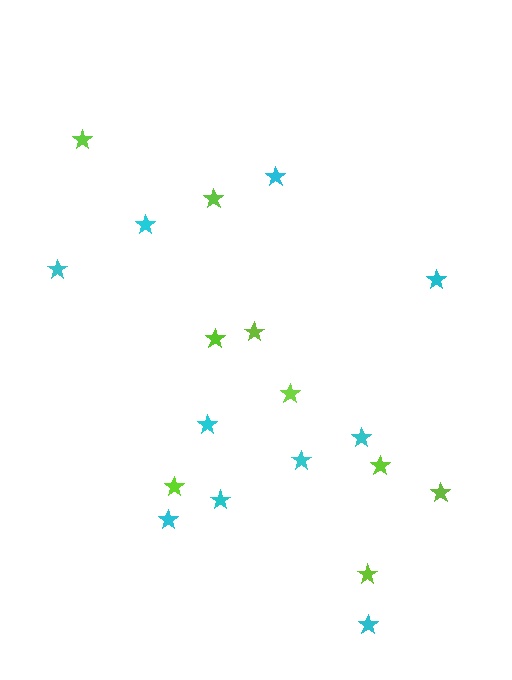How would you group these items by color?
There are 2 groups: one group of lime stars (9) and one group of cyan stars (10).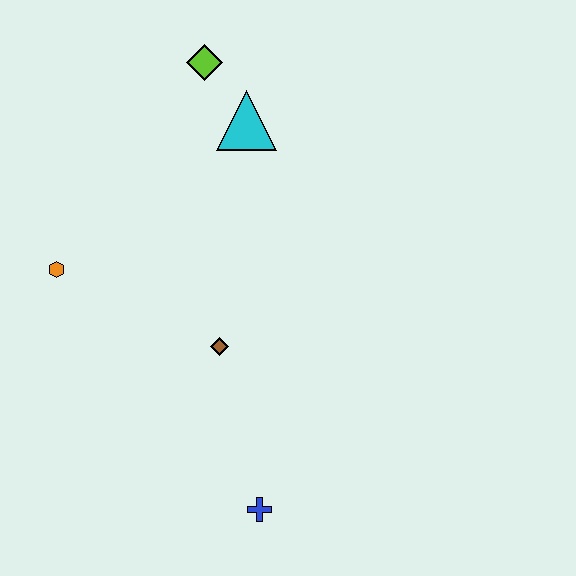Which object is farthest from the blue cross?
The lime diamond is farthest from the blue cross.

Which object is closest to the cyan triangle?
The lime diamond is closest to the cyan triangle.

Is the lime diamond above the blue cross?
Yes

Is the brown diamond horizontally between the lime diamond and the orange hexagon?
No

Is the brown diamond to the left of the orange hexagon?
No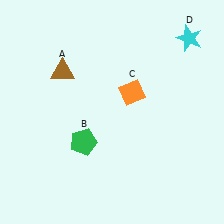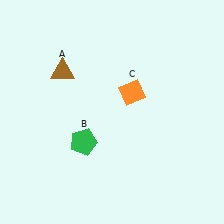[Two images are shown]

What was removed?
The cyan star (D) was removed in Image 2.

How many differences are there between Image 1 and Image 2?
There is 1 difference between the two images.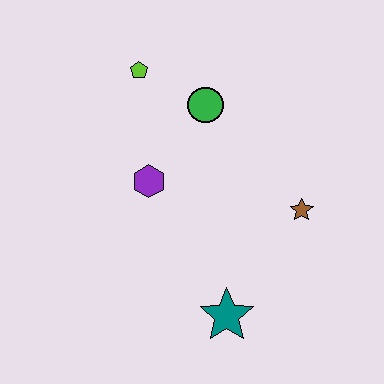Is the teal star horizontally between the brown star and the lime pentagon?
Yes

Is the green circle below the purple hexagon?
No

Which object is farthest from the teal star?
The lime pentagon is farthest from the teal star.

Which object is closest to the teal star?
The brown star is closest to the teal star.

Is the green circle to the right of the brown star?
No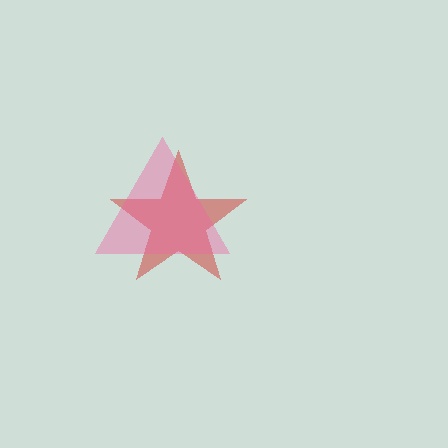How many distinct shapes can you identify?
There are 2 distinct shapes: a red star, a pink triangle.